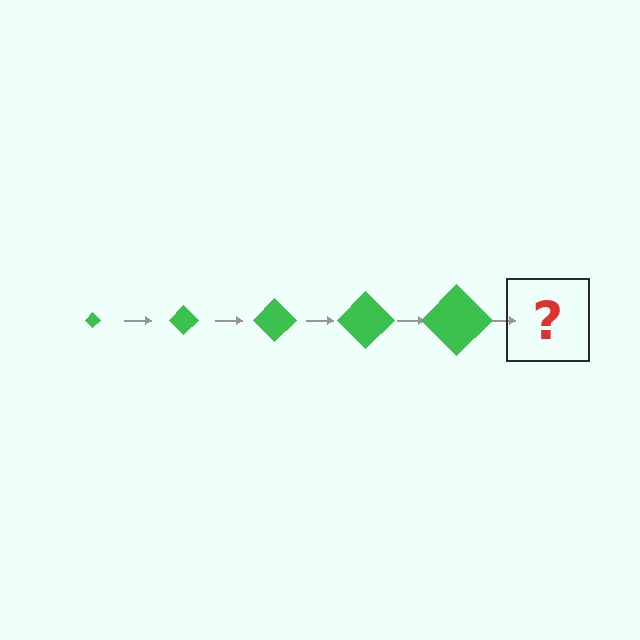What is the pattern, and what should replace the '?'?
The pattern is that the diamond gets progressively larger each step. The '?' should be a green diamond, larger than the previous one.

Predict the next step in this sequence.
The next step is a green diamond, larger than the previous one.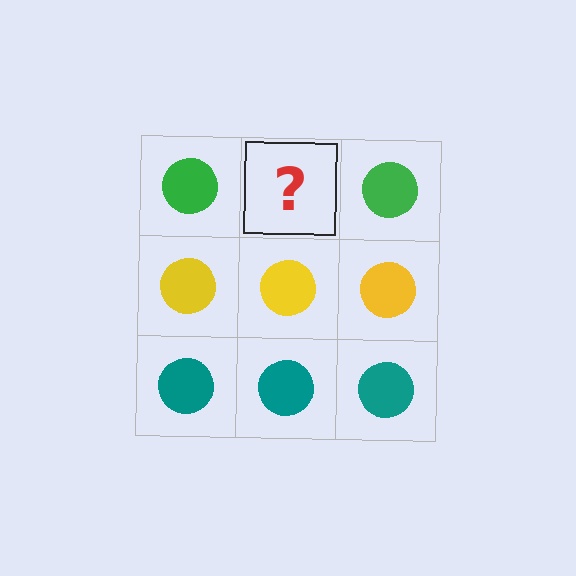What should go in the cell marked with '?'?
The missing cell should contain a green circle.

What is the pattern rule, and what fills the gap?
The rule is that each row has a consistent color. The gap should be filled with a green circle.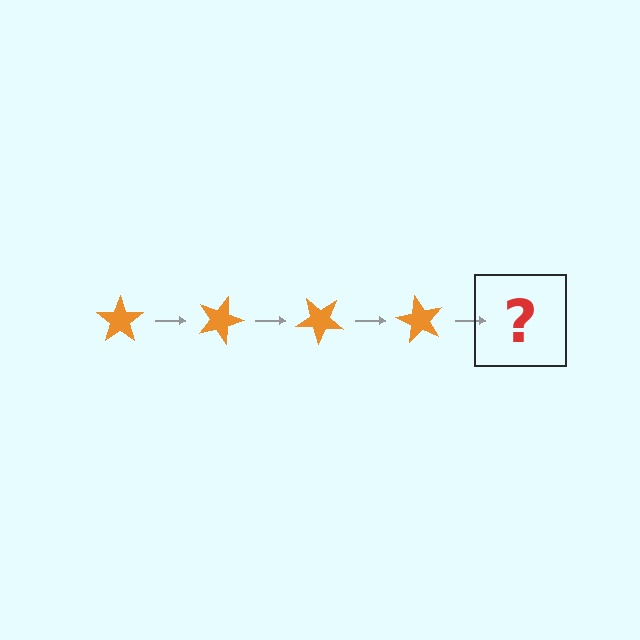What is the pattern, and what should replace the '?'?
The pattern is that the star rotates 20 degrees each step. The '?' should be an orange star rotated 80 degrees.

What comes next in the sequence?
The next element should be an orange star rotated 80 degrees.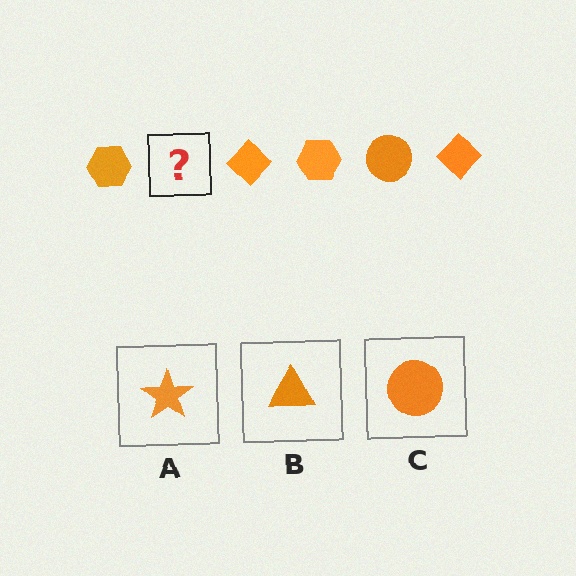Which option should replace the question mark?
Option C.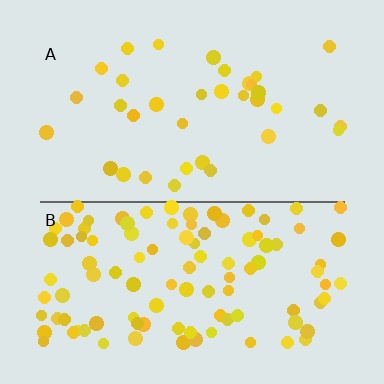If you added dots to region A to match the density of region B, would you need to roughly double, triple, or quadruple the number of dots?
Approximately triple.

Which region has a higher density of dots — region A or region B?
B (the bottom).